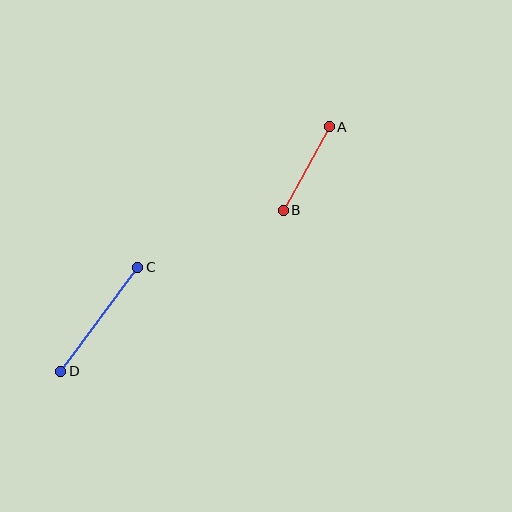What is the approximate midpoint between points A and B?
The midpoint is at approximately (306, 169) pixels.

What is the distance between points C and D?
The distance is approximately 130 pixels.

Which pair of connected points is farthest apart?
Points C and D are farthest apart.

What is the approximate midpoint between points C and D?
The midpoint is at approximately (99, 319) pixels.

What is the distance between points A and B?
The distance is approximately 95 pixels.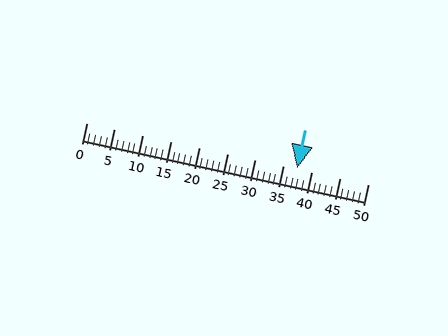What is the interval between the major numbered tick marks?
The major tick marks are spaced 5 units apart.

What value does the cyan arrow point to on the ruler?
The cyan arrow points to approximately 37.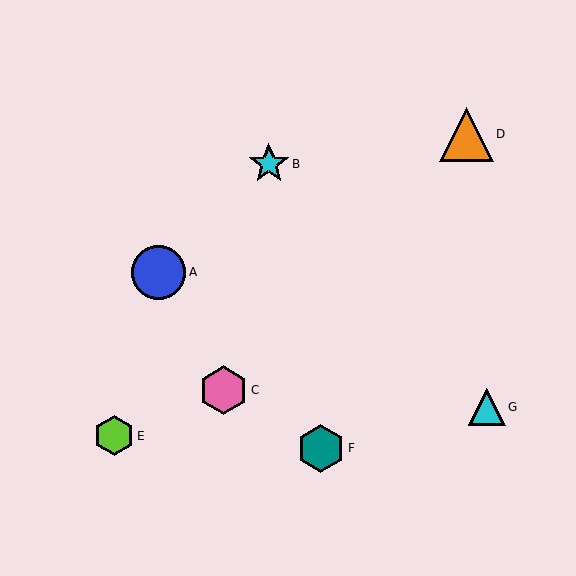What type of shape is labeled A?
Shape A is a blue circle.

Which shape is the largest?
The blue circle (labeled A) is the largest.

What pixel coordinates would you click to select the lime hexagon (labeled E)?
Click at (114, 436) to select the lime hexagon E.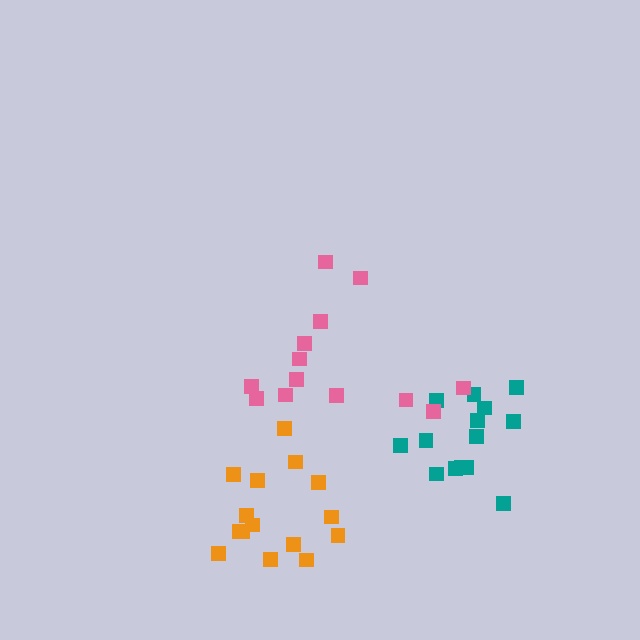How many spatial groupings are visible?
There are 3 spatial groupings.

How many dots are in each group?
Group 1: 14 dots, Group 2: 13 dots, Group 3: 15 dots (42 total).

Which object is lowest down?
The orange cluster is bottommost.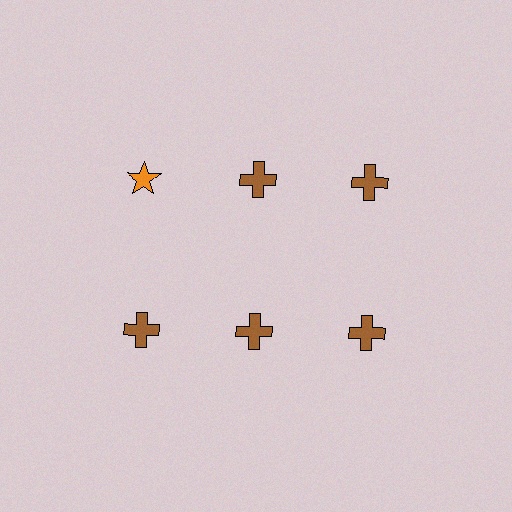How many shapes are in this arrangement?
There are 6 shapes arranged in a grid pattern.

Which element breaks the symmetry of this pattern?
The orange star in the top row, leftmost column breaks the symmetry. All other shapes are brown crosses.